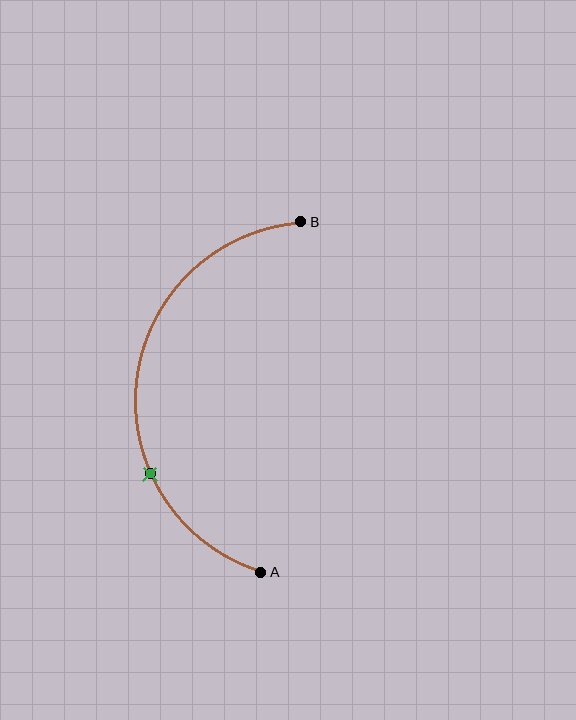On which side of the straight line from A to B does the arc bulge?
The arc bulges to the left of the straight line connecting A and B.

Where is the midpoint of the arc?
The arc midpoint is the point on the curve farthest from the straight line joining A and B. It sits to the left of that line.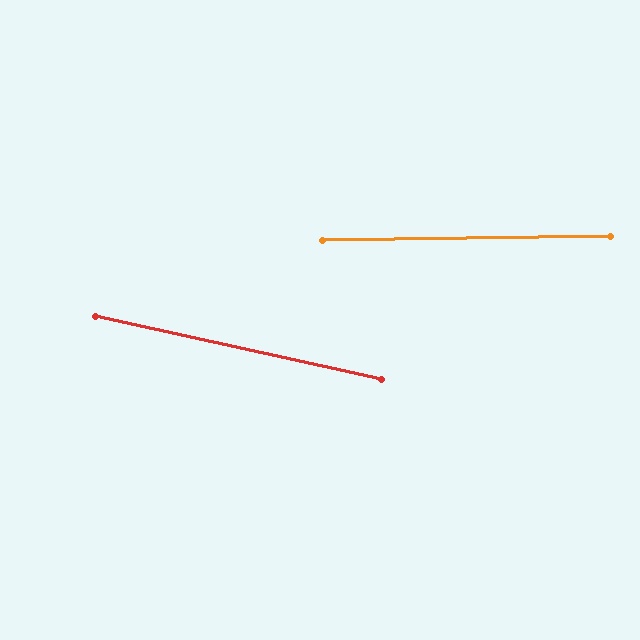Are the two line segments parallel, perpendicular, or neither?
Neither parallel nor perpendicular — they differ by about 13°.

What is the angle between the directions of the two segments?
Approximately 13 degrees.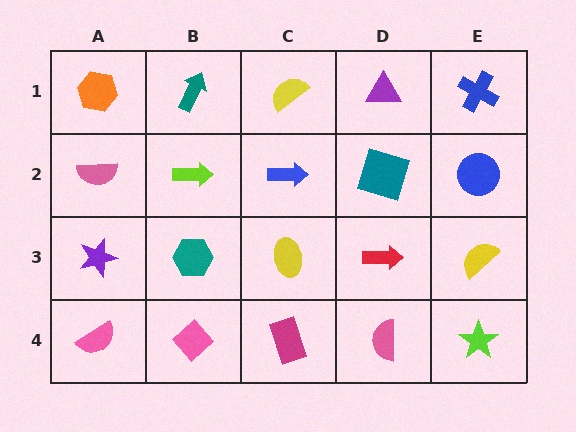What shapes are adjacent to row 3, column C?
A blue arrow (row 2, column C), a magenta rectangle (row 4, column C), a teal hexagon (row 3, column B), a red arrow (row 3, column D).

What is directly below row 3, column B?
A pink diamond.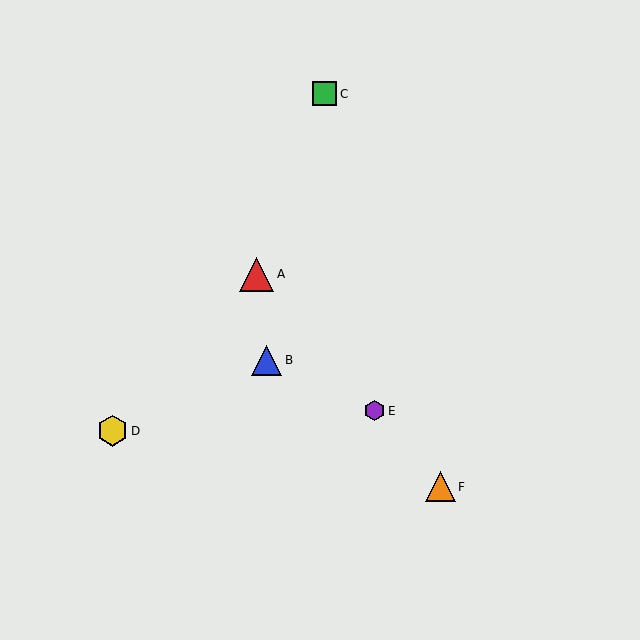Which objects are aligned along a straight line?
Objects A, E, F are aligned along a straight line.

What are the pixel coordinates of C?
Object C is at (324, 94).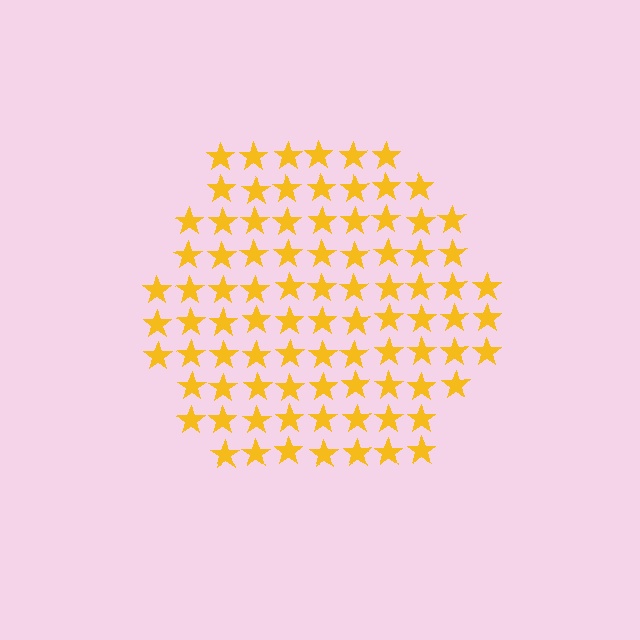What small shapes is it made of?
It is made of small stars.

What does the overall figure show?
The overall figure shows a hexagon.